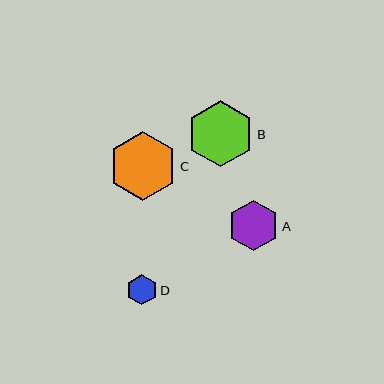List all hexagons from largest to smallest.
From largest to smallest: C, B, A, D.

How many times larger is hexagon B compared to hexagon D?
Hexagon B is approximately 2.2 times the size of hexagon D.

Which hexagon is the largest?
Hexagon C is the largest with a size of approximately 69 pixels.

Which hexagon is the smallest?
Hexagon D is the smallest with a size of approximately 30 pixels.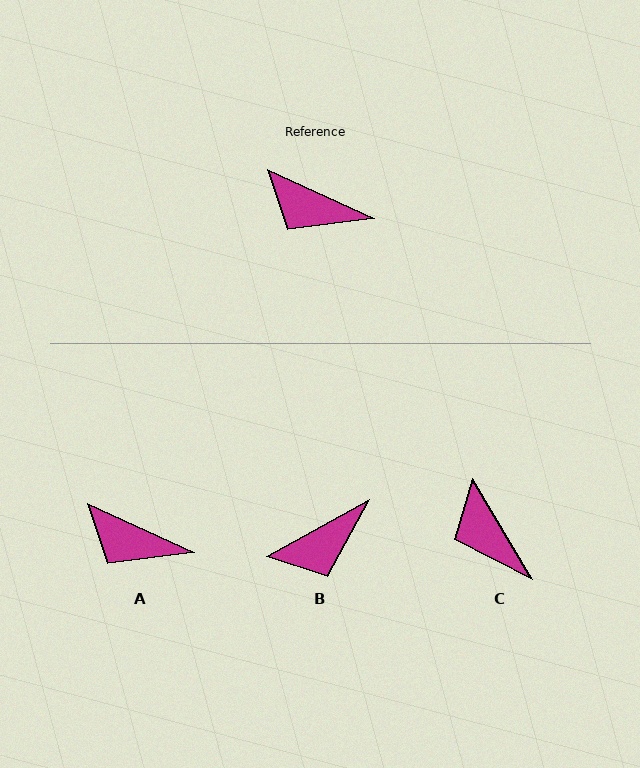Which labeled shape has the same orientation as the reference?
A.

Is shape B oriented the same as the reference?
No, it is off by about 54 degrees.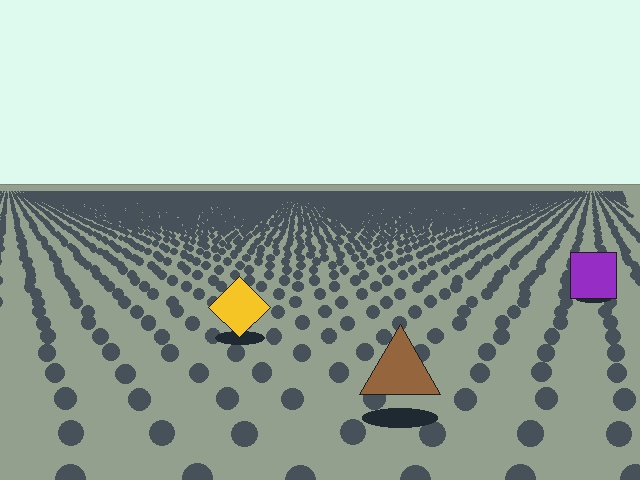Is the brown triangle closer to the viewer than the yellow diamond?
Yes. The brown triangle is closer — you can tell from the texture gradient: the ground texture is coarser near it.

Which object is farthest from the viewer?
The purple square is farthest from the viewer. It appears smaller and the ground texture around it is denser.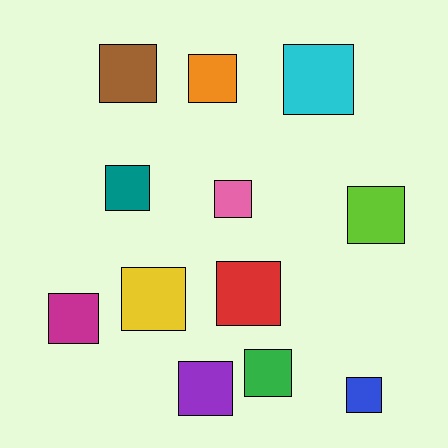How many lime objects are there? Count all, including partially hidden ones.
There is 1 lime object.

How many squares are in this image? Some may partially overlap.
There are 12 squares.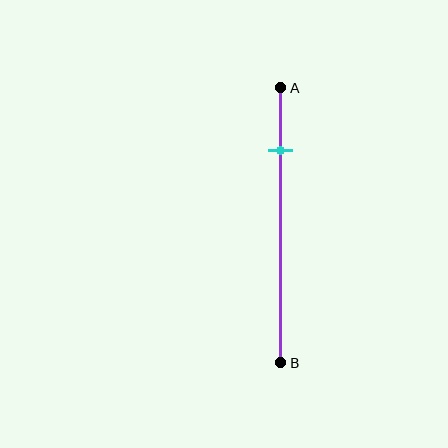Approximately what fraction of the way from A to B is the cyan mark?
The cyan mark is approximately 25% of the way from A to B.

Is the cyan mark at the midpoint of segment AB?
No, the mark is at about 25% from A, not at the 50% midpoint.